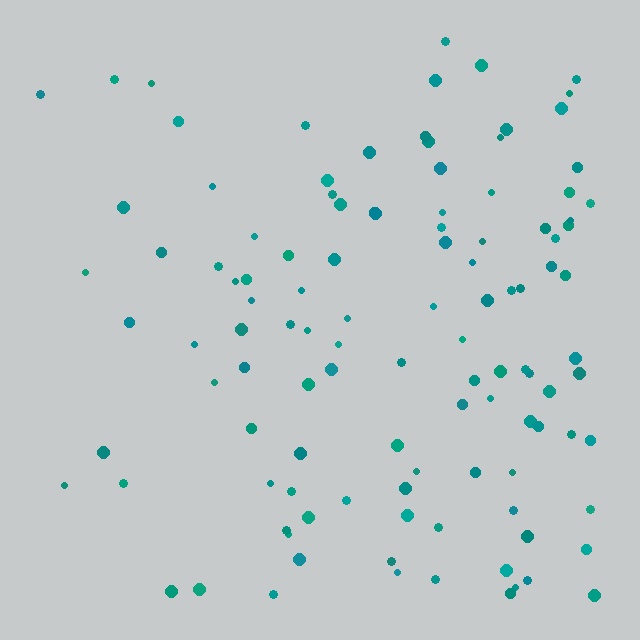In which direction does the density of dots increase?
From left to right, with the right side densest.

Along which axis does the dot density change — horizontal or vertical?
Horizontal.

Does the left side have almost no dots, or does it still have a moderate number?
Still a moderate number, just noticeably fewer than the right.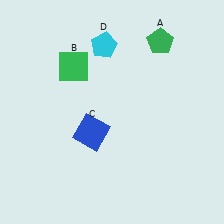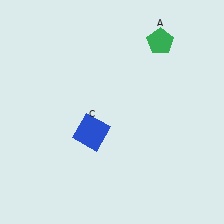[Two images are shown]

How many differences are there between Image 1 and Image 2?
There are 2 differences between the two images.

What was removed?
The green square (B), the cyan pentagon (D) were removed in Image 2.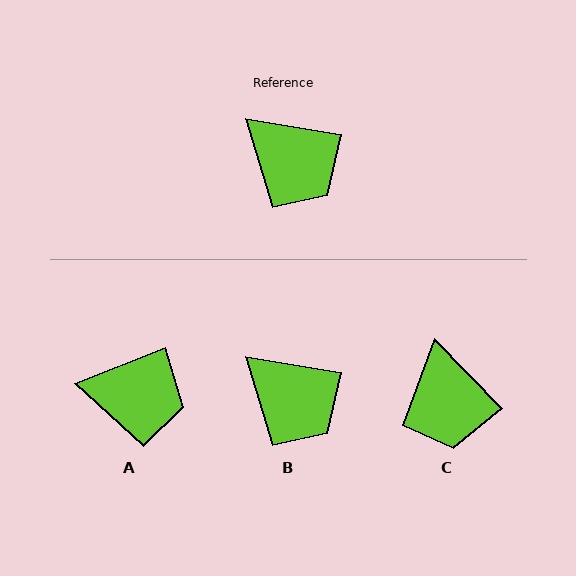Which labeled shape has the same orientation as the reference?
B.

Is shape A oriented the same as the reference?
No, it is off by about 31 degrees.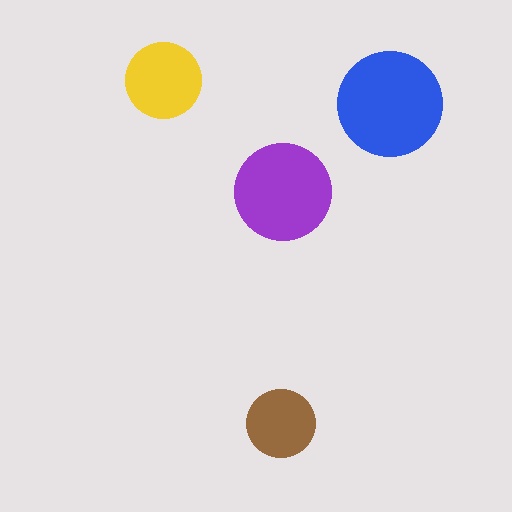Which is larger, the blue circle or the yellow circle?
The blue one.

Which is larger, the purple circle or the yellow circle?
The purple one.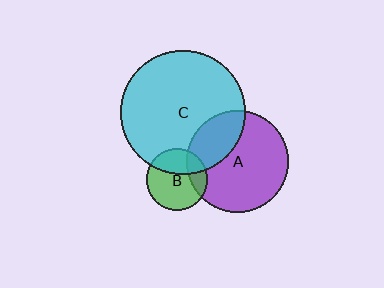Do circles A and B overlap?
Yes.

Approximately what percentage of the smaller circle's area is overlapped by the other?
Approximately 20%.